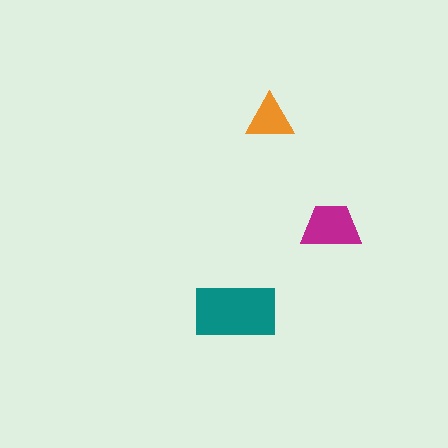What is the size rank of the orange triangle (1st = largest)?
3rd.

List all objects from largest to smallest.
The teal rectangle, the magenta trapezoid, the orange triangle.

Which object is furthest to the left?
The teal rectangle is leftmost.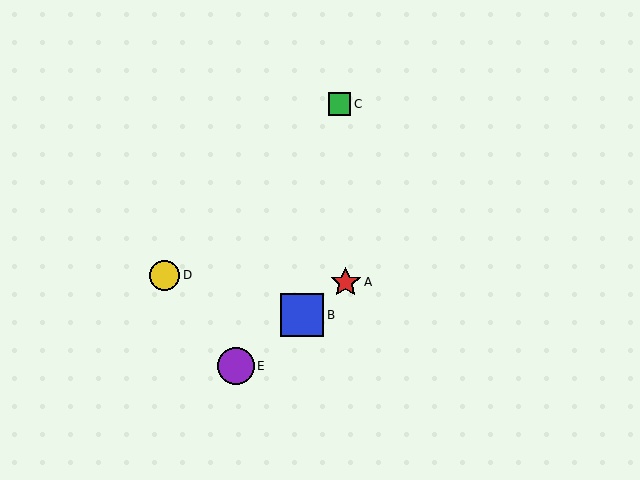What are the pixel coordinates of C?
Object C is at (339, 104).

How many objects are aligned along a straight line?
3 objects (A, B, E) are aligned along a straight line.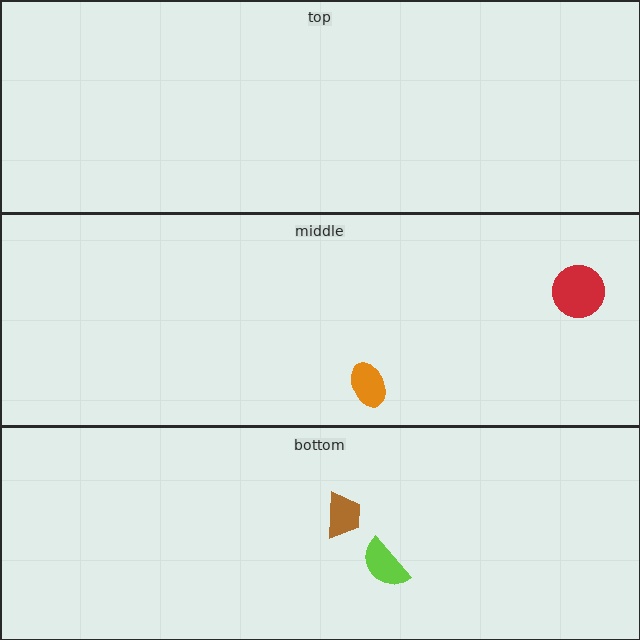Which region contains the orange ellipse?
The middle region.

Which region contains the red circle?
The middle region.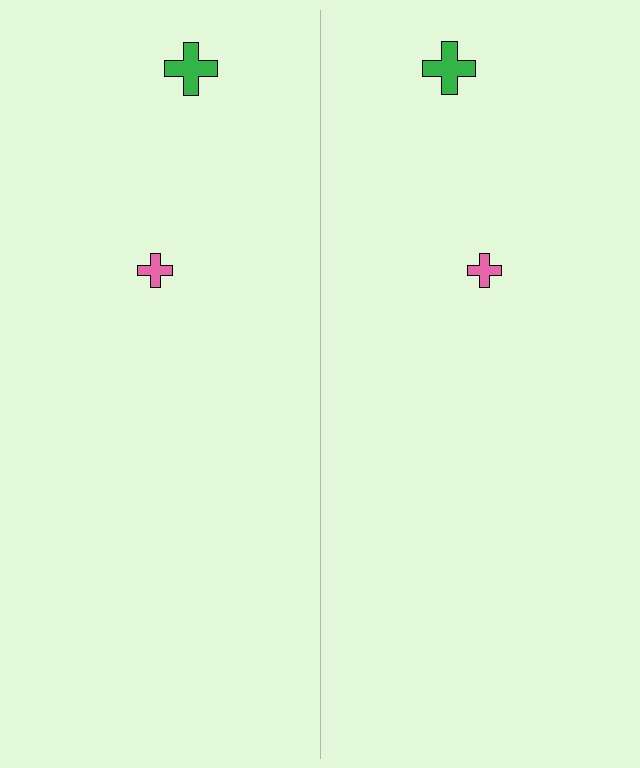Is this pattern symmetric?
Yes, this pattern has bilateral (reflection) symmetry.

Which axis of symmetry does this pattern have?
The pattern has a vertical axis of symmetry running through the center of the image.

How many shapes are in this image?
There are 4 shapes in this image.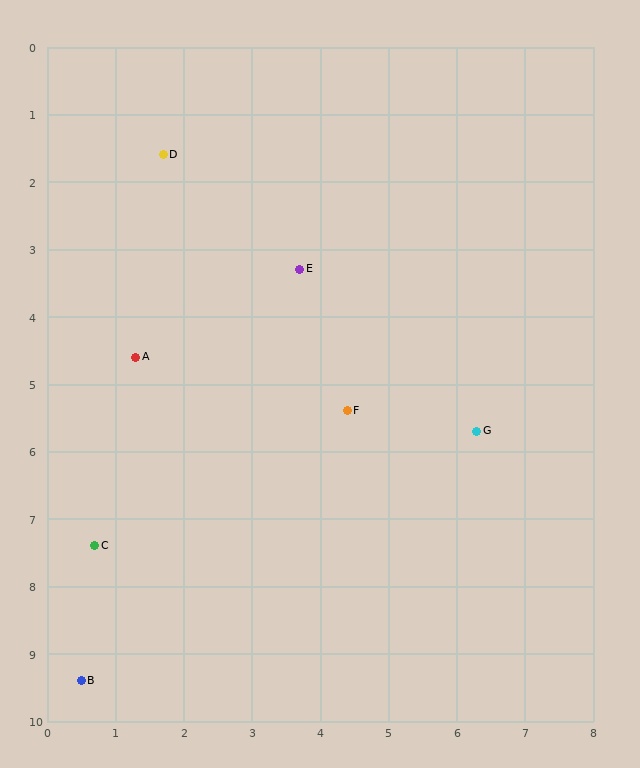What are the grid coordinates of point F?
Point F is at approximately (4.4, 5.4).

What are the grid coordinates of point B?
Point B is at approximately (0.5, 9.4).